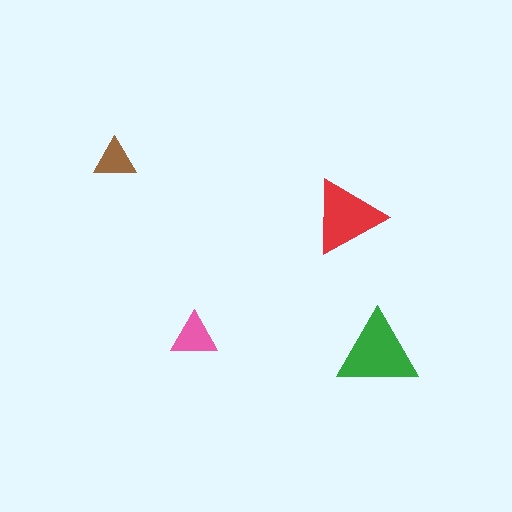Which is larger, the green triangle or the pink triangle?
The green one.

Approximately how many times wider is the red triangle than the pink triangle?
About 1.5 times wider.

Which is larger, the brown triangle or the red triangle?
The red one.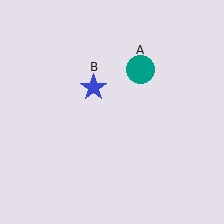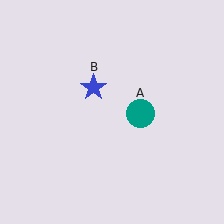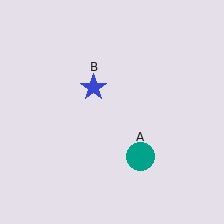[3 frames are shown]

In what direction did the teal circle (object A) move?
The teal circle (object A) moved down.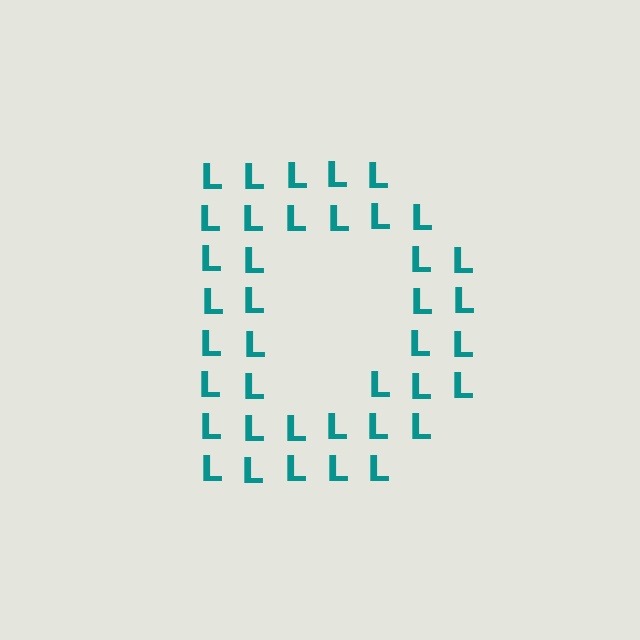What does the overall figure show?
The overall figure shows the letter D.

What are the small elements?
The small elements are letter L's.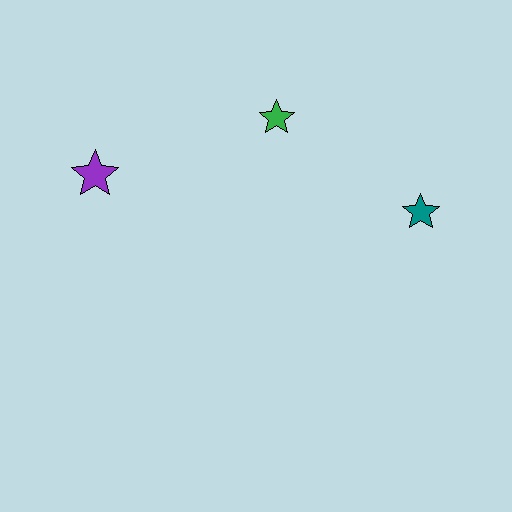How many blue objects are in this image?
There are no blue objects.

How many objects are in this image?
There are 3 objects.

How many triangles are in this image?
There are no triangles.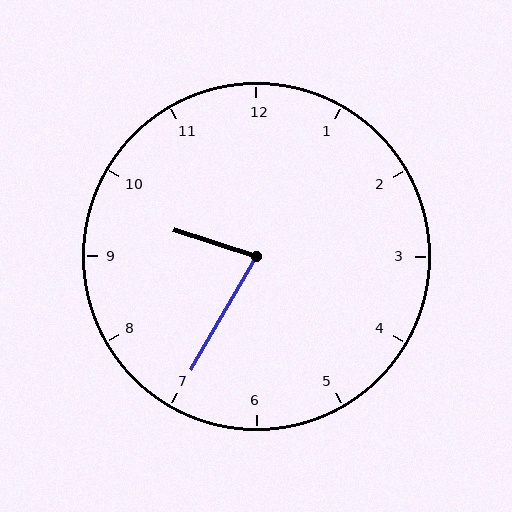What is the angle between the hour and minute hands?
Approximately 78 degrees.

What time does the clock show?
9:35.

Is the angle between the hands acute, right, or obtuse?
It is acute.